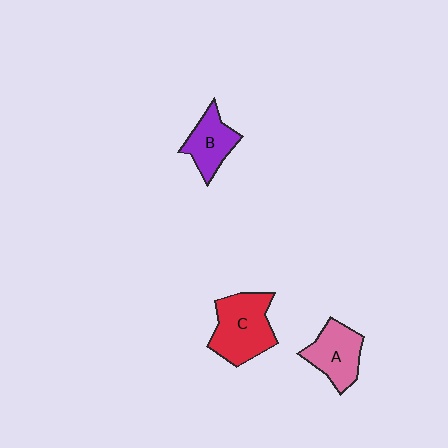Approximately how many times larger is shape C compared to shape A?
Approximately 1.3 times.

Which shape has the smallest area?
Shape B (purple).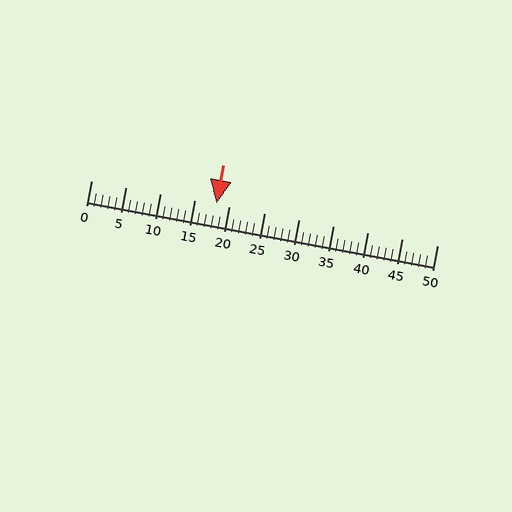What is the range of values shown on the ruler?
The ruler shows values from 0 to 50.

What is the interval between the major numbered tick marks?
The major tick marks are spaced 5 units apart.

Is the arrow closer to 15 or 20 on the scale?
The arrow is closer to 20.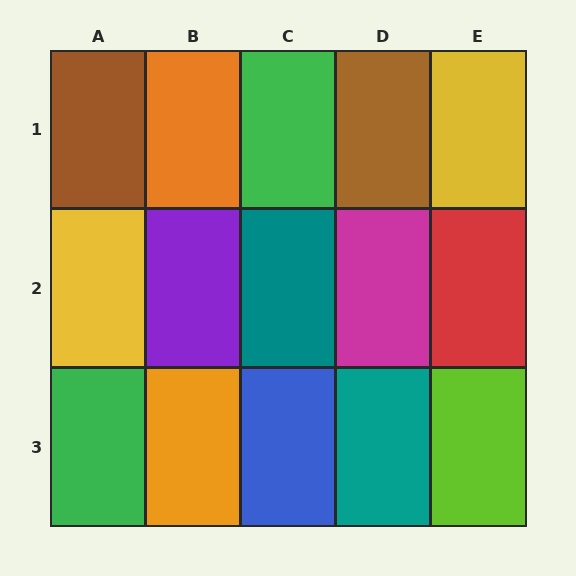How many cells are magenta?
1 cell is magenta.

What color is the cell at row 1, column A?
Brown.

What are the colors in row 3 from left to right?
Green, orange, blue, teal, lime.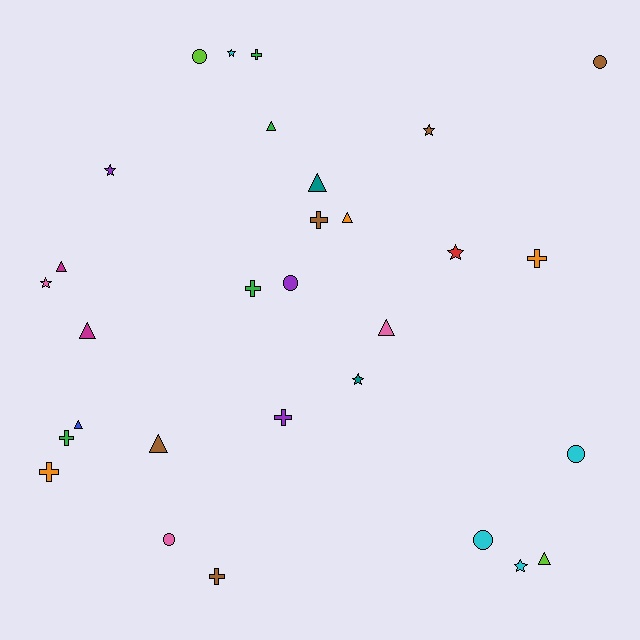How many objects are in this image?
There are 30 objects.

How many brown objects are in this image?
There are 5 brown objects.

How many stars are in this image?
There are 7 stars.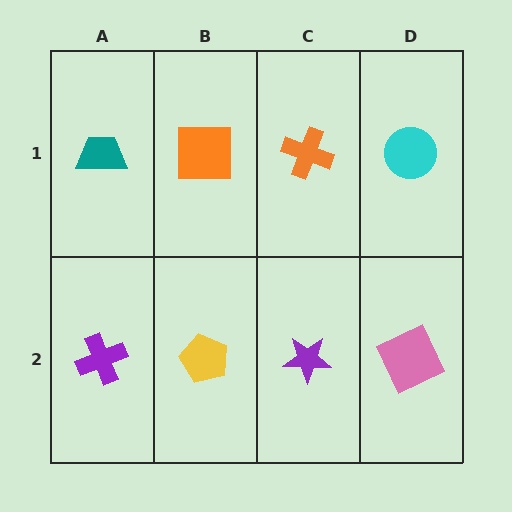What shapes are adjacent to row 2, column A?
A teal trapezoid (row 1, column A), a yellow pentagon (row 2, column B).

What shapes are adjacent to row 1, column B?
A yellow pentagon (row 2, column B), a teal trapezoid (row 1, column A), an orange cross (row 1, column C).